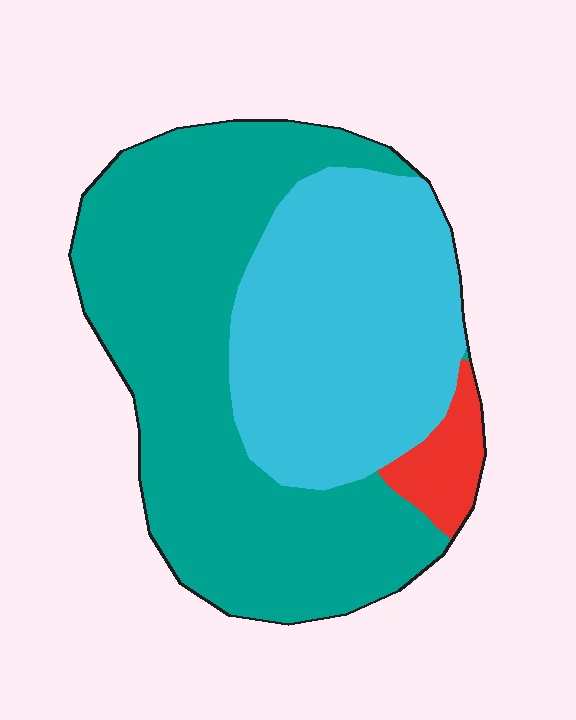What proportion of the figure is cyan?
Cyan covers around 40% of the figure.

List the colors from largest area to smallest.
From largest to smallest: teal, cyan, red.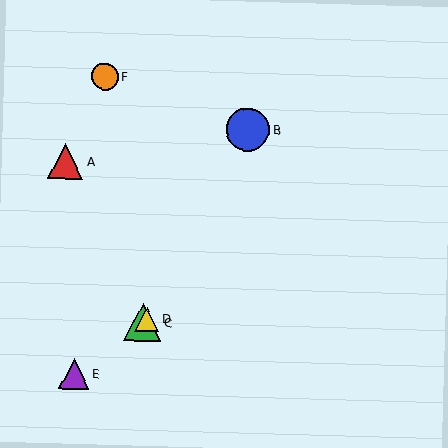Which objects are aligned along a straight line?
Objects C, D, E are aligned along a straight line.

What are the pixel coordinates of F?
Object F is at (105, 76).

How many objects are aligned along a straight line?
3 objects (C, D, E) are aligned along a straight line.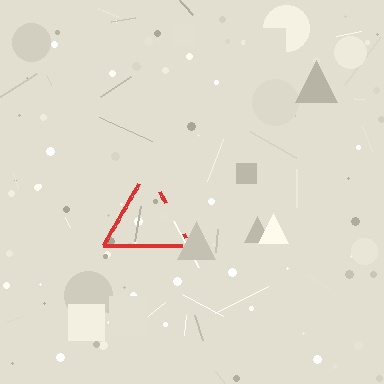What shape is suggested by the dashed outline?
The dashed outline suggests a triangle.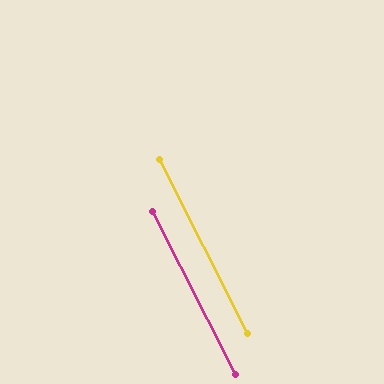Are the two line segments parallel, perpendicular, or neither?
Parallel — their directions differ by only 0.3°.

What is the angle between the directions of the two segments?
Approximately 0 degrees.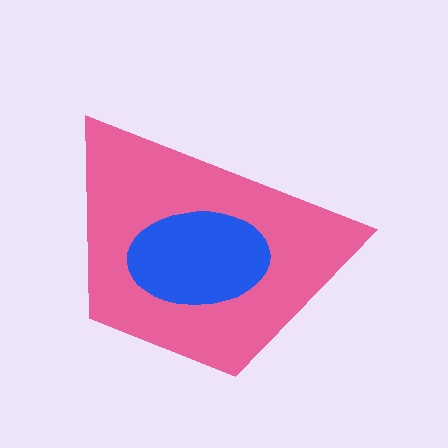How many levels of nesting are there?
2.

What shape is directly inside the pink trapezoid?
The blue ellipse.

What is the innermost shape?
The blue ellipse.